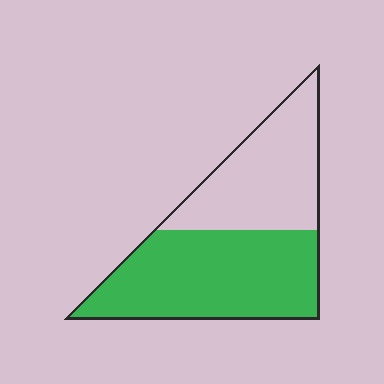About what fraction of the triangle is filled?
About three fifths (3/5).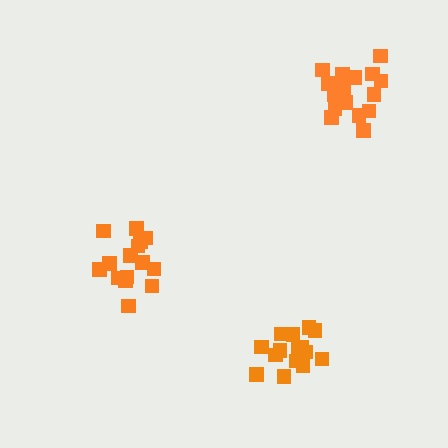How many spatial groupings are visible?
There are 3 spatial groupings.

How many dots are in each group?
Group 1: 18 dots, Group 2: 15 dots, Group 3: 15 dots (48 total).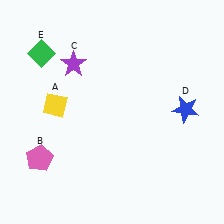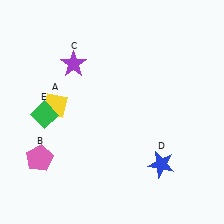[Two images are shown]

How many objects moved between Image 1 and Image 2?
2 objects moved between the two images.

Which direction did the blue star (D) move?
The blue star (D) moved down.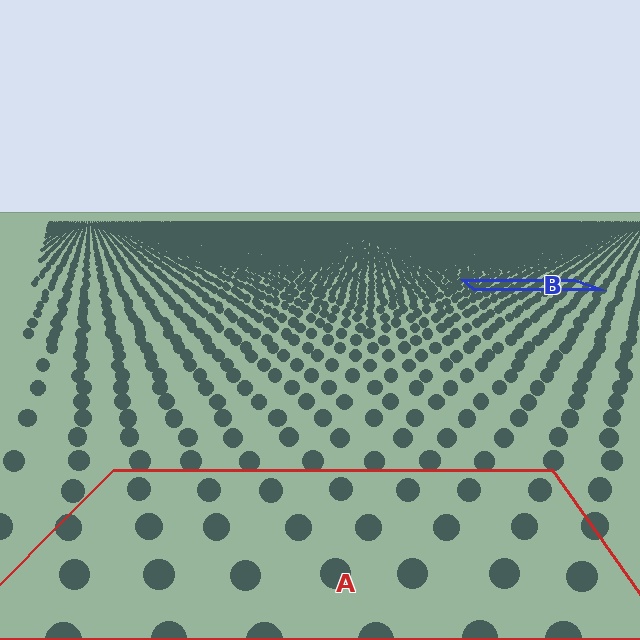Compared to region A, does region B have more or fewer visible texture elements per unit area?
Region B has more texture elements per unit area — they are packed more densely because it is farther away.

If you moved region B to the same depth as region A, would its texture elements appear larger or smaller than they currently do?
They would appear larger. At a closer depth, the same texture elements are projected at a bigger on-screen size.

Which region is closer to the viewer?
Region A is closer. The texture elements there are larger and more spread out.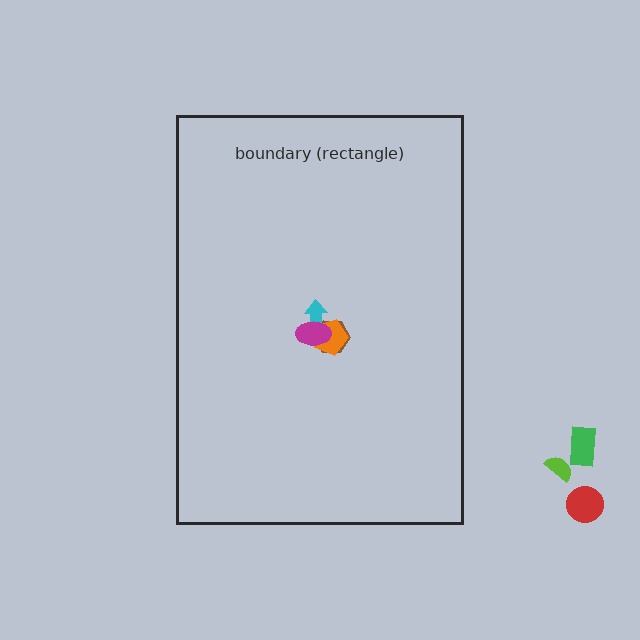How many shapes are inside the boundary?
4 inside, 3 outside.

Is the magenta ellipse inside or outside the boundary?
Inside.